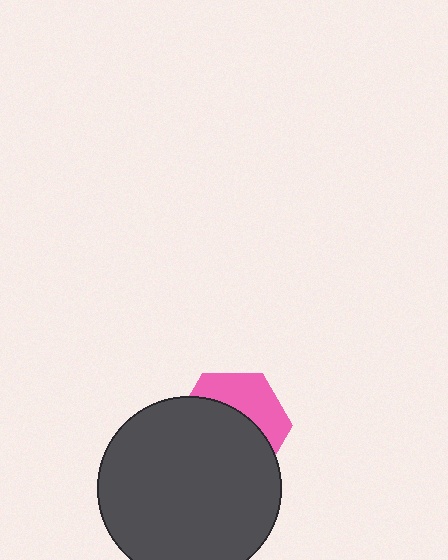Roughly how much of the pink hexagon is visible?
A small part of it is visible (roughly 38%).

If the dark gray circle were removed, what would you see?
You would see the complete pink hexagon.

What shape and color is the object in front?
The object in front is a dark gray circle.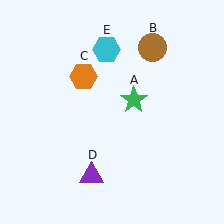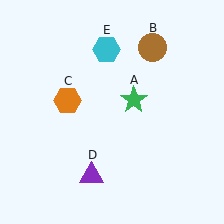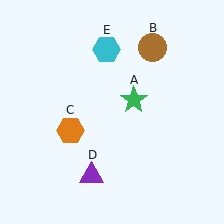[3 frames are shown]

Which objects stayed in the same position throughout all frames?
Green star (object A) and brown circle (object B) and purple triangle (object D) and cyan hexagon (object E) remained stationary.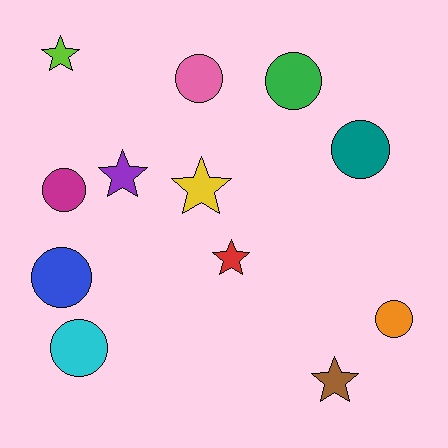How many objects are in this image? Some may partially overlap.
There are 12 objects.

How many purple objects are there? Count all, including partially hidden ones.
There is 1 purple object.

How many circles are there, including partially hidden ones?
There are 7 circles.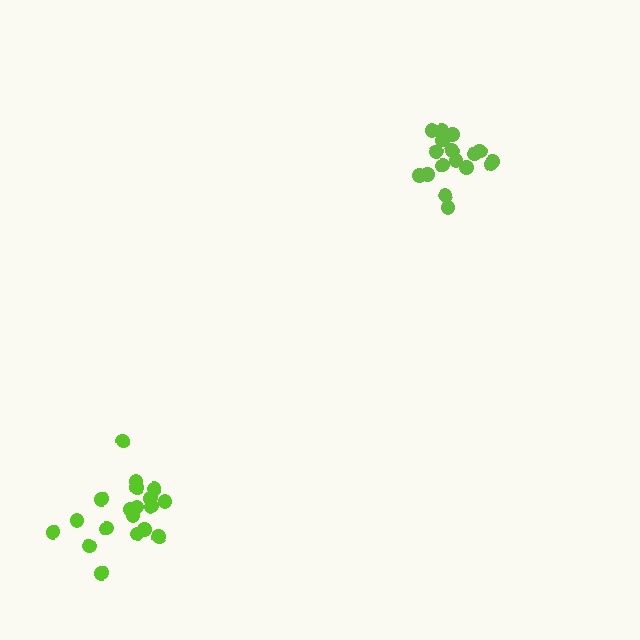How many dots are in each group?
Group 1: 19 dots, Group 2: 19 dots (38 total).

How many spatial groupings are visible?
There are 2 spatial groupings.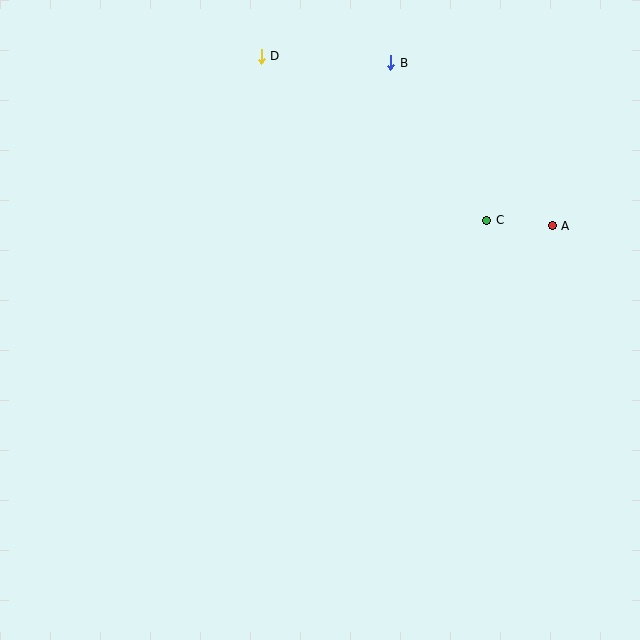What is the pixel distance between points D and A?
The distance between D and A is 337 pixels.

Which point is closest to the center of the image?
Point C at (487, 220) is closest to the center.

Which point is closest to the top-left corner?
Point D is closest to the top-left corner.